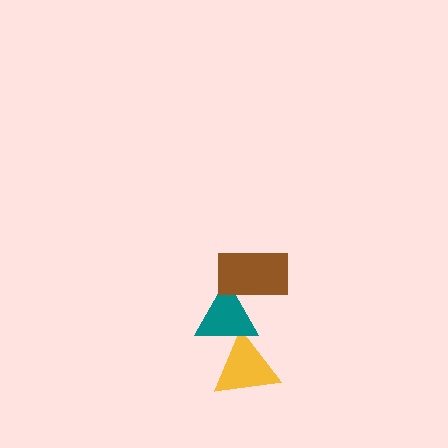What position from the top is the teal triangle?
The teal triangle is 2nd from the top.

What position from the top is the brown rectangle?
The brown rectangle is 1st from the top.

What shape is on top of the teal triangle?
The brown rectangle is on top of the teal triangle.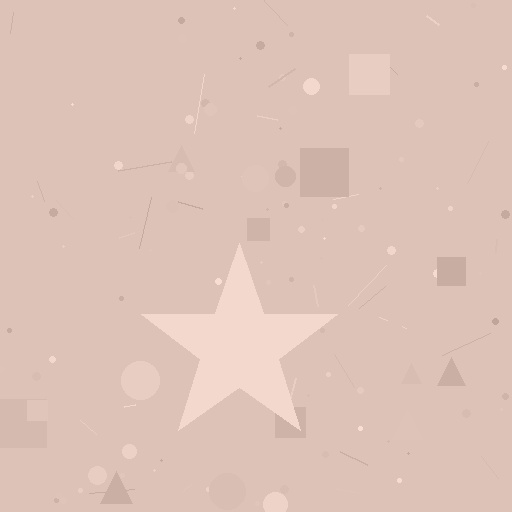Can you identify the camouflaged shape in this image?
The camouflaged shape is a star.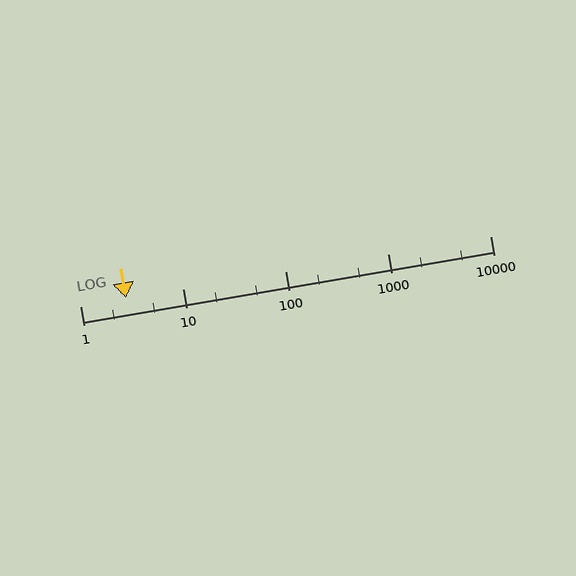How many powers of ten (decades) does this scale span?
The scale spans 4 decades, from 1 to 10000.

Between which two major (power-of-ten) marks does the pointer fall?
The pointer is between 1 and 10.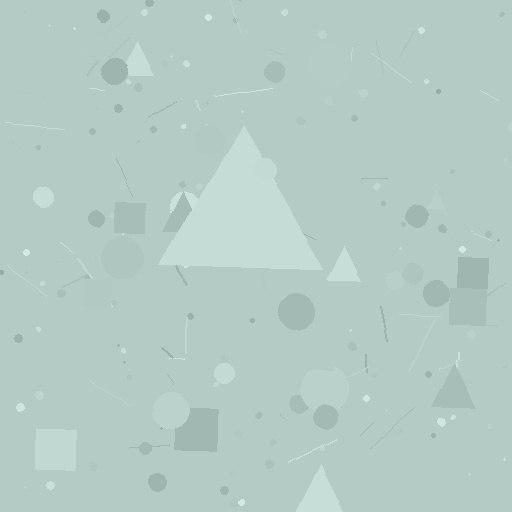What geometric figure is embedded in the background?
A triangle is embedded in the background.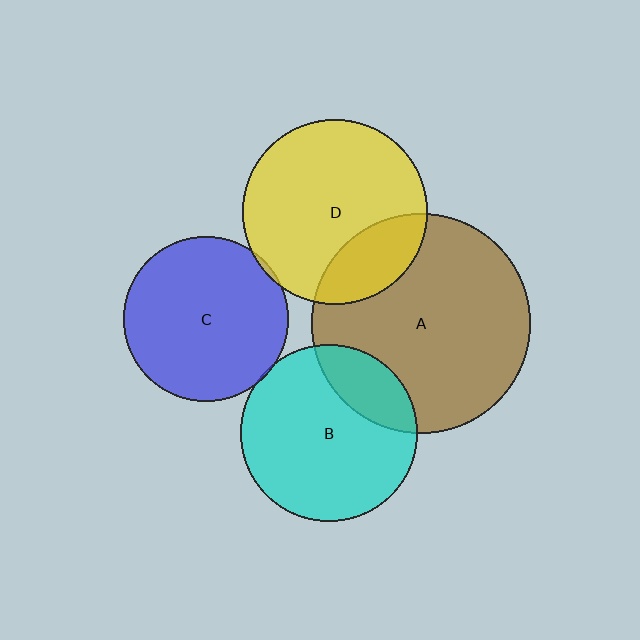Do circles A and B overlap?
Yes.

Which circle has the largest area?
Circle A (brown).